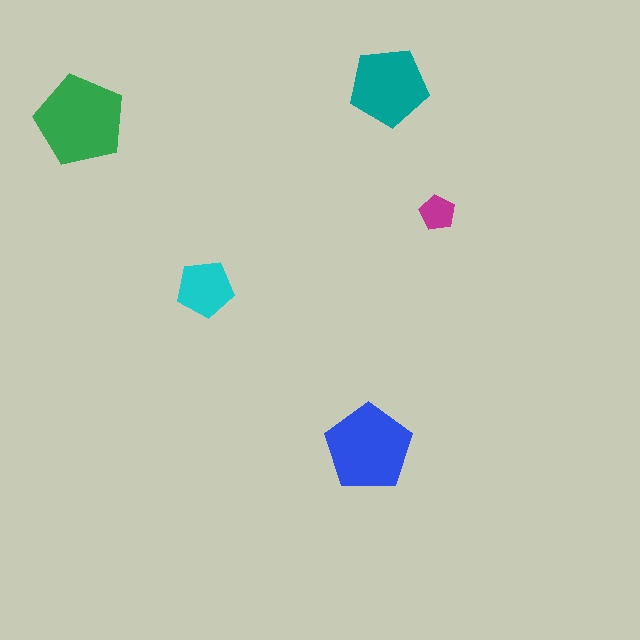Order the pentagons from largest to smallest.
the green one, the blue one, the teal one, the cyan one, the magenta one.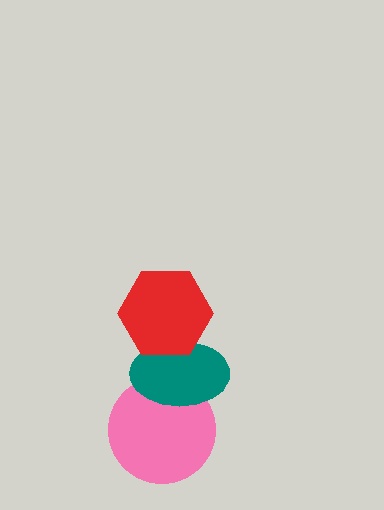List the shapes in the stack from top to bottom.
From top to bottom: the red hexagon, the teal ellipse, the pink circle.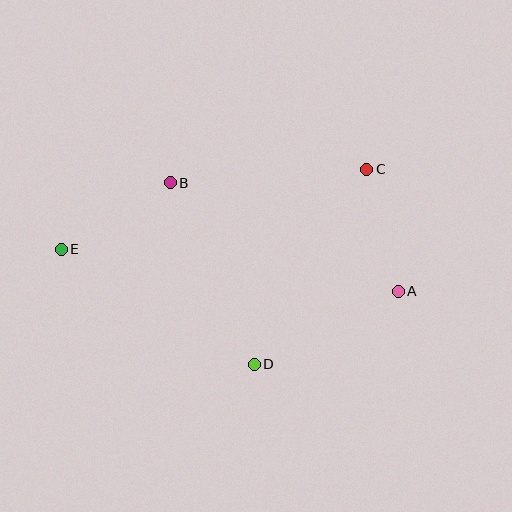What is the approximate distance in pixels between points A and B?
The distance between A and B is approximately 252 pixels.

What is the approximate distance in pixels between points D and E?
The distance between D and E is approximately 225 pixels.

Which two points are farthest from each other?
Points A and E are farthest from each other.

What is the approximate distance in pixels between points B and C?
The distance between B and C is approximately 197 pixels.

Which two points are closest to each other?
Points A and C are closest to each other.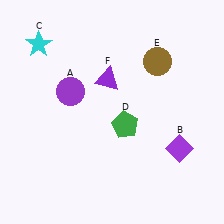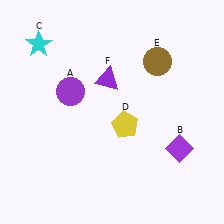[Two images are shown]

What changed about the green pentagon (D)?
In Image 1, D is green. In Image 2, it changed to yellow.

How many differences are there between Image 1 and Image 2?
There is 1 difference between the two images.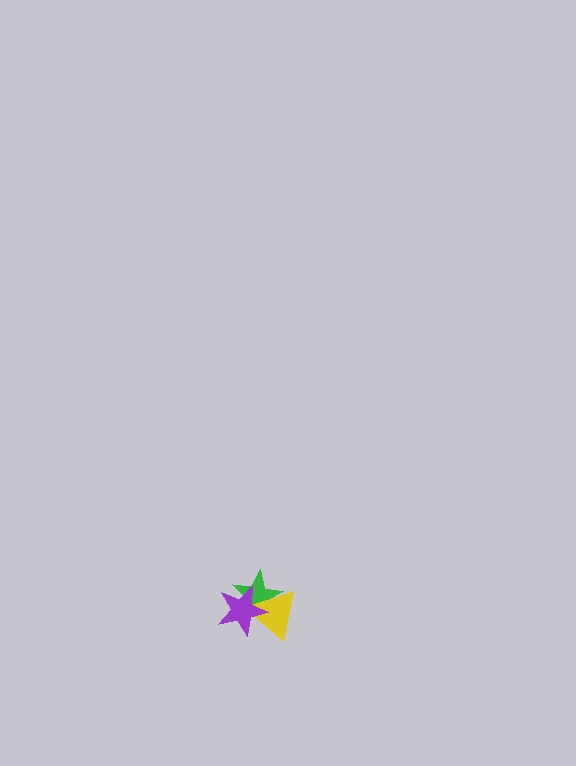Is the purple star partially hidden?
No, no other shape covers it.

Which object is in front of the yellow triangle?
The purple star is in front of the yellow triangle.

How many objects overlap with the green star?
2 objects overlap with the green star.